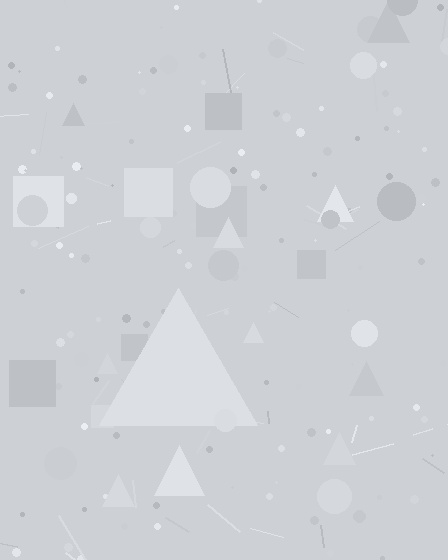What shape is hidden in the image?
A triangle is hidden in the image.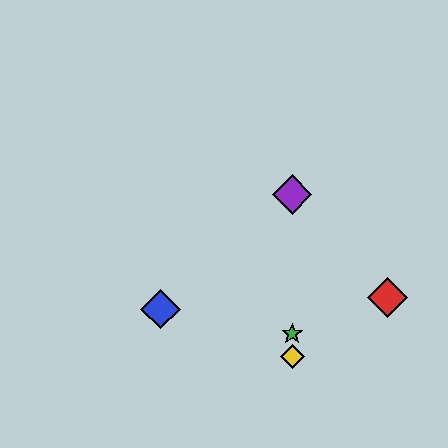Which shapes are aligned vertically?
The green star, the yellow diamond, the purple diamond are aligned vertically.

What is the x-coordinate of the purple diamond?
The purple diamond is at x≈292.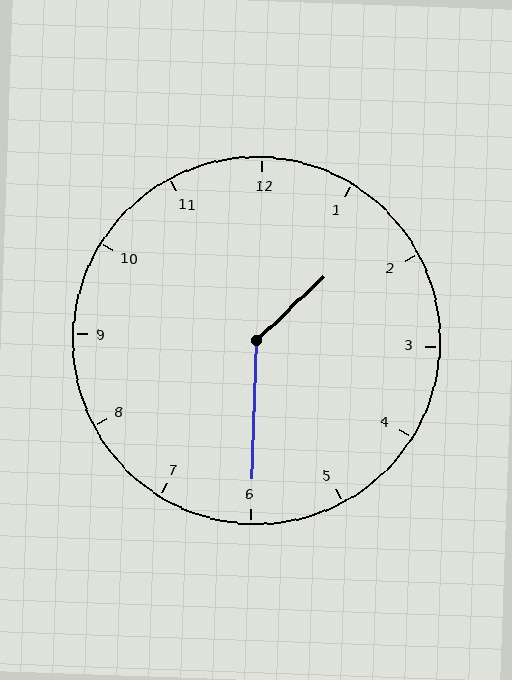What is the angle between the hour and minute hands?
Approximately 135 degrees.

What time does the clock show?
1:30.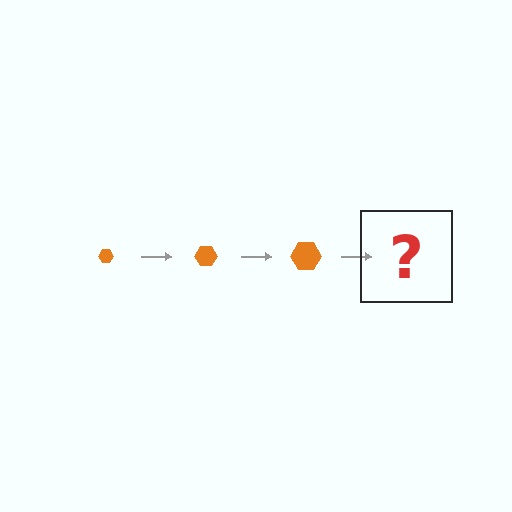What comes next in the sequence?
The next element should be an orange hexagon, larger than the previous one.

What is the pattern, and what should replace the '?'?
The pattern is that the hexagon gets progressively larger each step. The '?' should be an orange hexagon, larger than the previous one.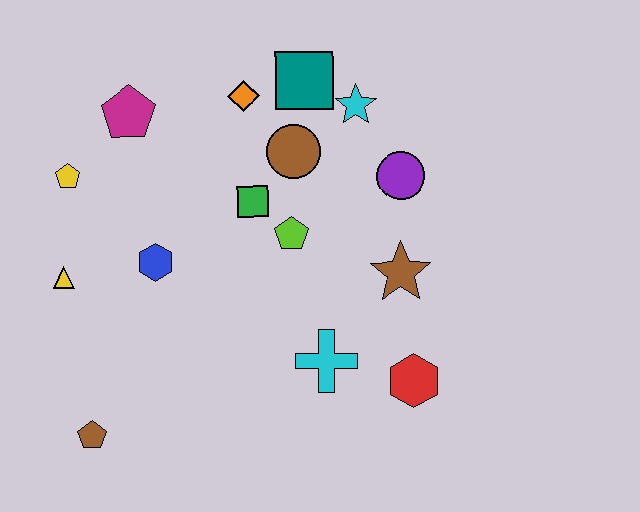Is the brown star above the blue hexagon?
No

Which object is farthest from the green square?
The brown pentagon is farthest from the green square.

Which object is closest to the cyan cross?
The red hexagon is closest to the cyan cross.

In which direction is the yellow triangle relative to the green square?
The yellow triangle is to the left of the green square.